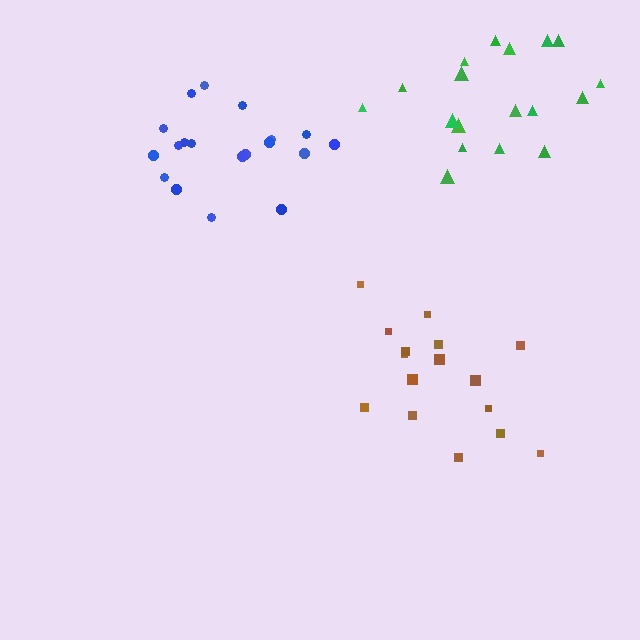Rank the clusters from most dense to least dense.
blue, brown, green.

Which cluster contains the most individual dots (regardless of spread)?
Blue (20).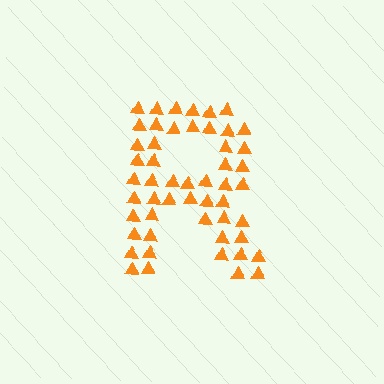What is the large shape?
The large shape is the letter R.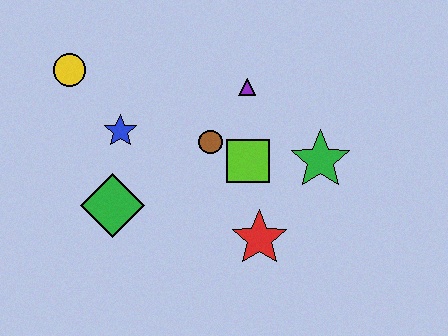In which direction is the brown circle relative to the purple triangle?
The brown circle is below the purple triangle.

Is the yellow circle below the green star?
No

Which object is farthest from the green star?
The yellow circle is farthest from the green star.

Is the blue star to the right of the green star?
No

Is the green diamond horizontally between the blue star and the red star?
No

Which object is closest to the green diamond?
The blue star is closest to the green diamond.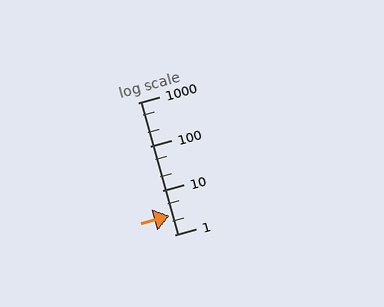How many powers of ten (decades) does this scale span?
The scale spans 3 decades, from 1 to 1000.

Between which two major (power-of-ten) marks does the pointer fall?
The pointer is between 1 and 10.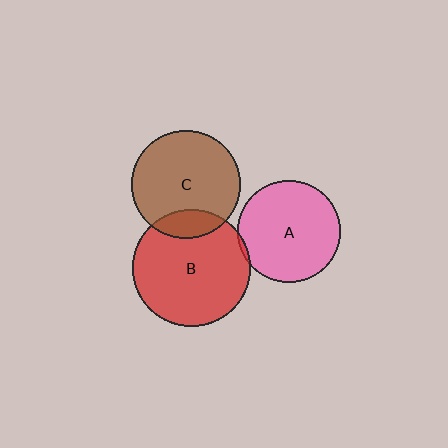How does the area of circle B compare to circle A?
Approximately 1.3 times.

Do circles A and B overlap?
Yes.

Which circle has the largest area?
Circle B (red).